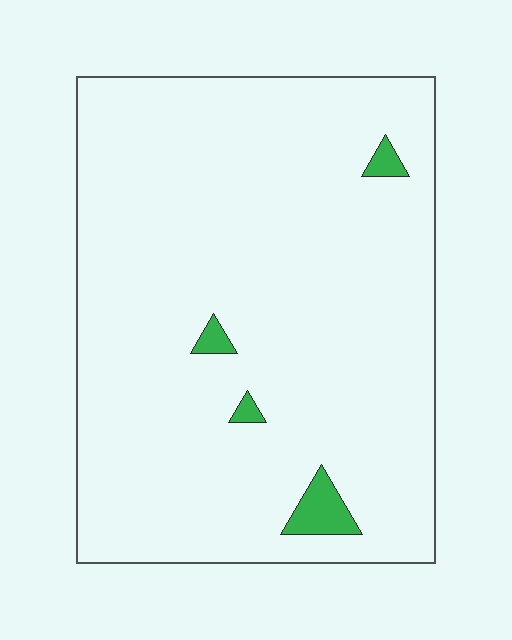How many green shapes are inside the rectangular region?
4.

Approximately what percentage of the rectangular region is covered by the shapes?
Approximately 5%.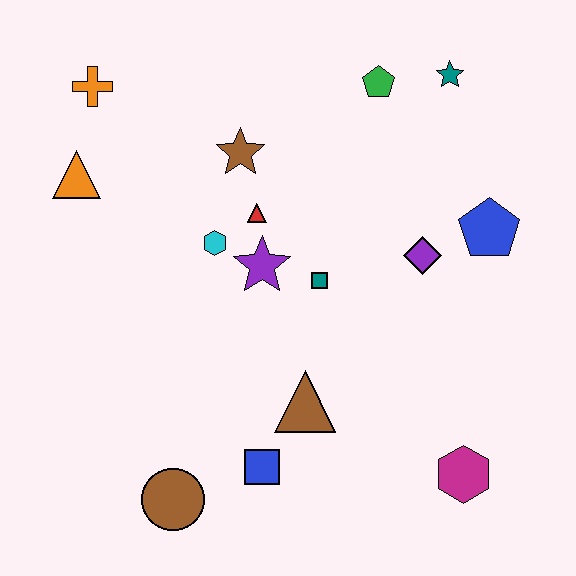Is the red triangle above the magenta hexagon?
Yes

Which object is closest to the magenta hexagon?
The brown triangle is closest to the magenta hexagon.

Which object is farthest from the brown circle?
The teal star is farthest from the brown circle.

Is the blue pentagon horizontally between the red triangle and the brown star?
No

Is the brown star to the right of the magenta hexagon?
No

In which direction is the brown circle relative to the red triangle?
The brown circle is below the red triangle.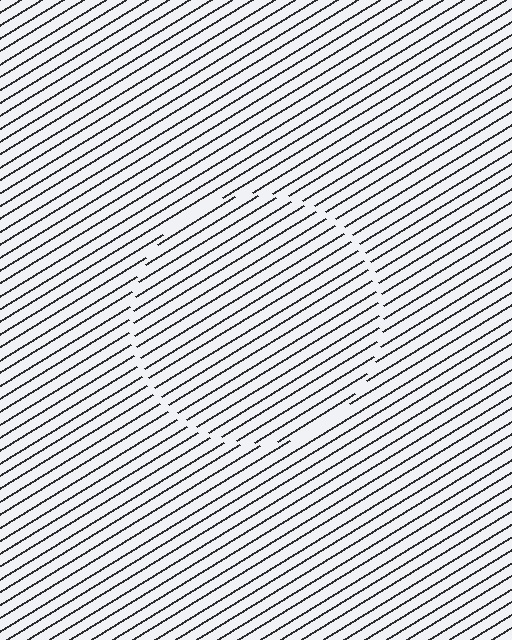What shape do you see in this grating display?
An illusory circle. The interior of the shape contains the same grating, shifted by half a period — the contour is defined by the phase discontinuity where line-ends from the inner and outer gratings abut.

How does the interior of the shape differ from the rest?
The interior of the shape contains the same grating, shifted by half a period — the contour is defined by the phase discontinuity where line-ends from the inner and outer gratings abut.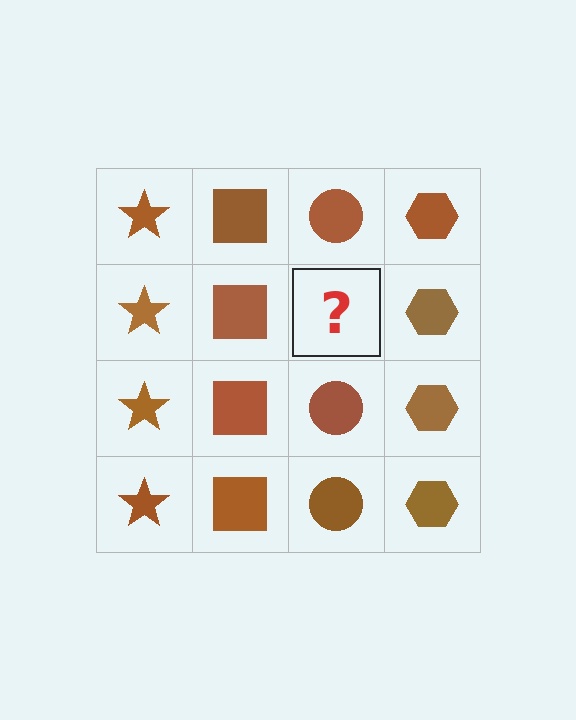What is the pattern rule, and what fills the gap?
The rule is that each column has a consistent shape. The gap should be filled with a brown circle.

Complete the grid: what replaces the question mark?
The question mark should be replaced with a brown circle.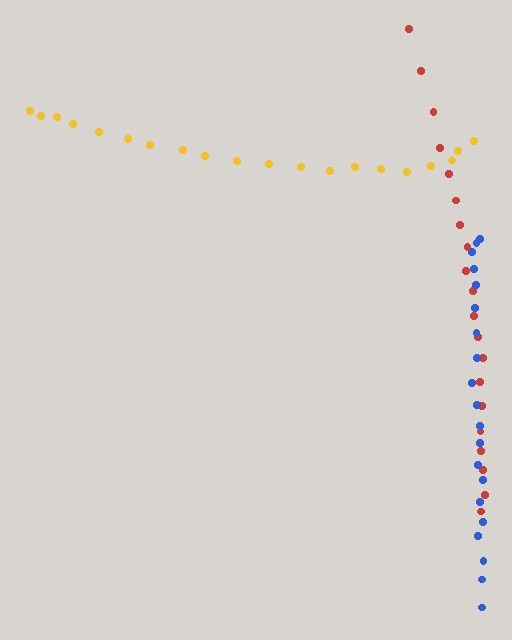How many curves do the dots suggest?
There are 3 distinct paths.